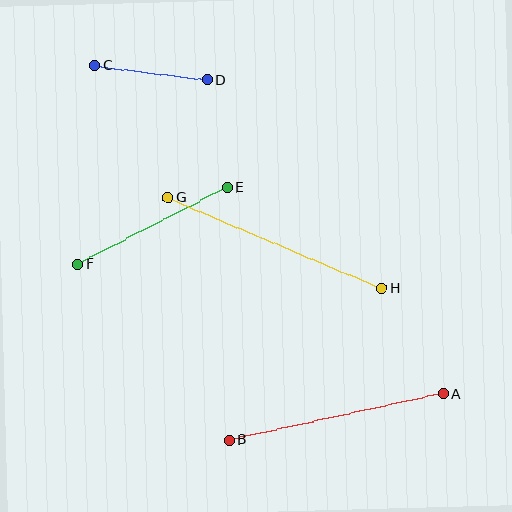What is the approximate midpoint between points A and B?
The midpoint is at approximately (336, 417) pixels.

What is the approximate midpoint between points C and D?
The midpoint is at approximately (151, 73) pixels.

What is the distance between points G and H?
The distance is approximately 232 pixels.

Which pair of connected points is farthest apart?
Points G and H are farthest apart.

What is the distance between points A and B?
The distance is approximately 219 pixels.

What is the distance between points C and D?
The distance is approximately 114 pixels.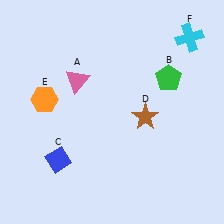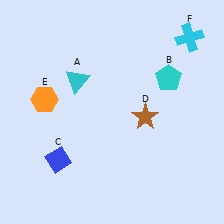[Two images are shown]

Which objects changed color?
A changed from pink to cyan. B changed from green to cyan.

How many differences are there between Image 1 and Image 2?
There are 2 differences between the two images.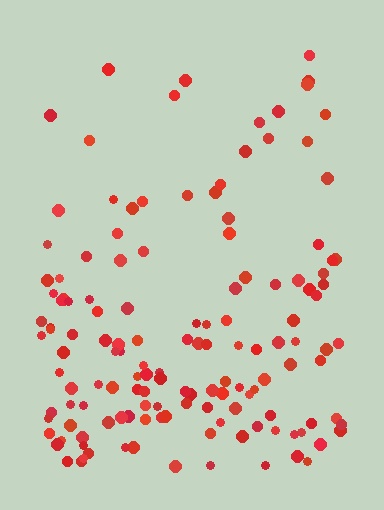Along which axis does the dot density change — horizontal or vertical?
Vertical.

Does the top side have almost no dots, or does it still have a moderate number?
Still a moderate number, just noticeably fewer than the bottom.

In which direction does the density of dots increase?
From top to bottom, with the bottom side densest.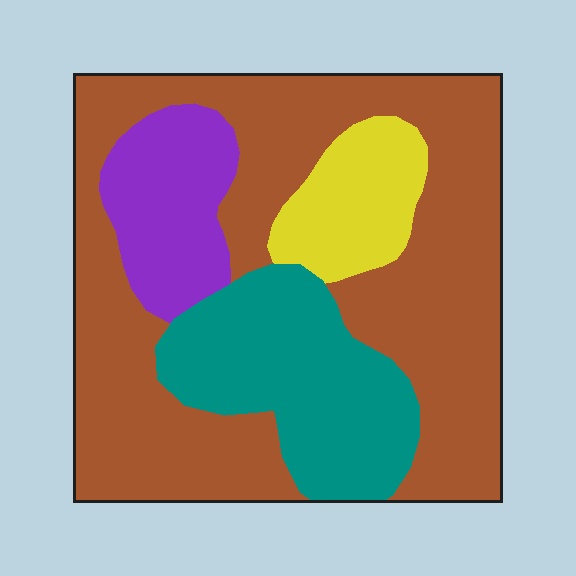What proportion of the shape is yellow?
Yellow takes up about one tenth (1/10) of the shape.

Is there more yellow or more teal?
Teal.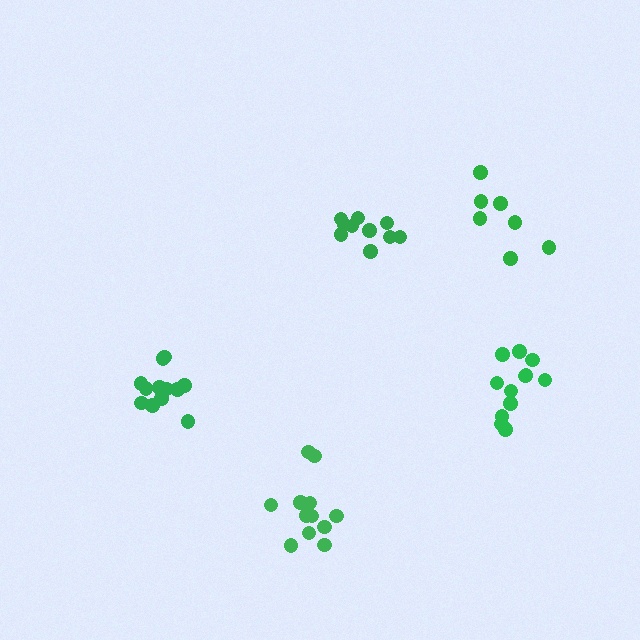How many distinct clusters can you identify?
There are 5 distinct clusters.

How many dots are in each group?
Group 1: 7 dots, Group 2: 12 dots, Group 3: 10 dots, Group 4: 12 dots, Group 5: 12 dots (53 total).